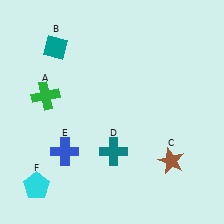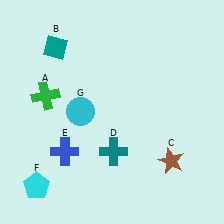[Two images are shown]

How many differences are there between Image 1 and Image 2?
There is 1 difference between the two images.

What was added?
A cyan circle (G) was added in Image 2.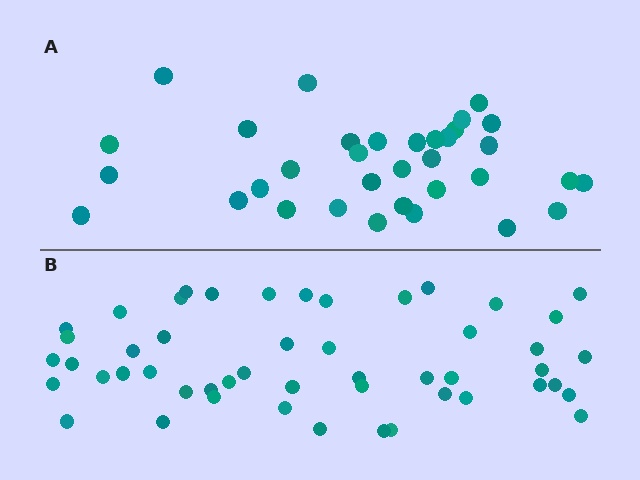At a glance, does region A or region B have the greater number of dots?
Region B (the bottom region) has more dots.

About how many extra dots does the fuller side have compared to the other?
Region B has approximately 15 more dots than region A.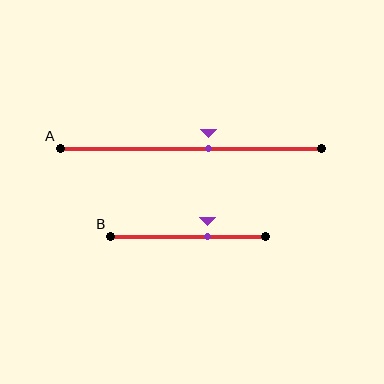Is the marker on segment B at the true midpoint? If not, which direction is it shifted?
No, the marker on segment B is shifted to the right by about 13% of the segment length.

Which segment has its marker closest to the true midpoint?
Segment A has its marker closest to the true midpoint.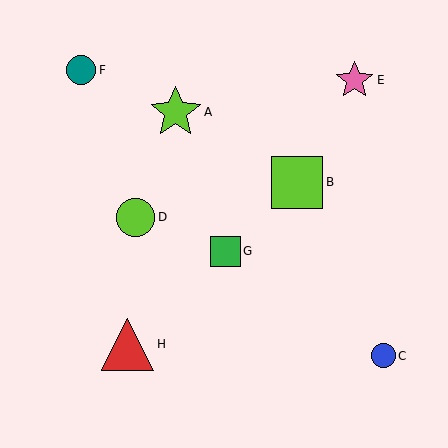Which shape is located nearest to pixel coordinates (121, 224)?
The lime circle (labeled D) at (135, 217) is nearest to that location.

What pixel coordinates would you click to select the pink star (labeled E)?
Click at (355, 80) to select the pink star E.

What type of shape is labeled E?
Shape E is a pink star.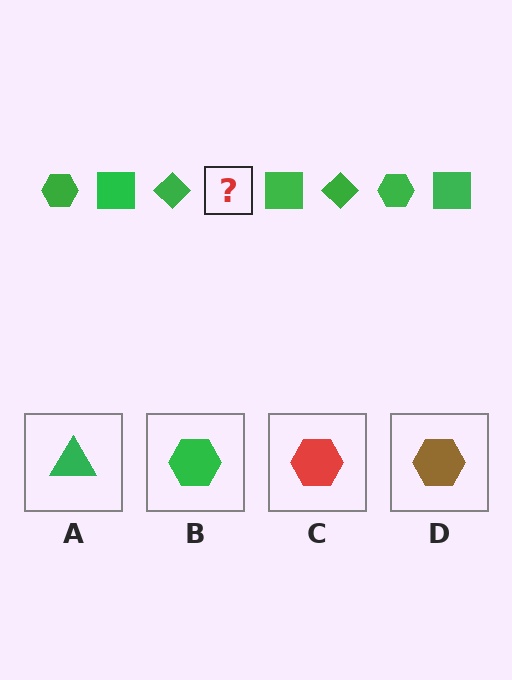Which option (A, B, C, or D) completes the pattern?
B.